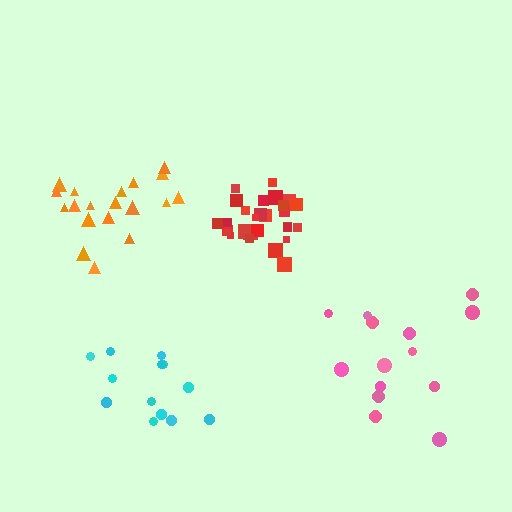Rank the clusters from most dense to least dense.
red, orange, cyan, pink.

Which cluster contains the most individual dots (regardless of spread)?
Red (30).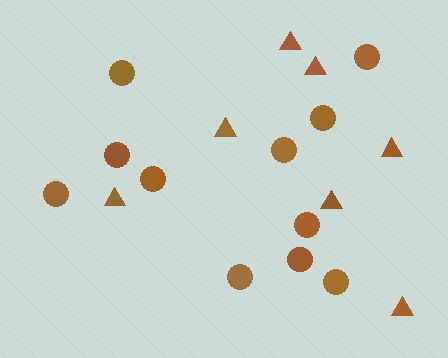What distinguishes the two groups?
There are 2 groups: one group of triangles (7) and one group of circles (11).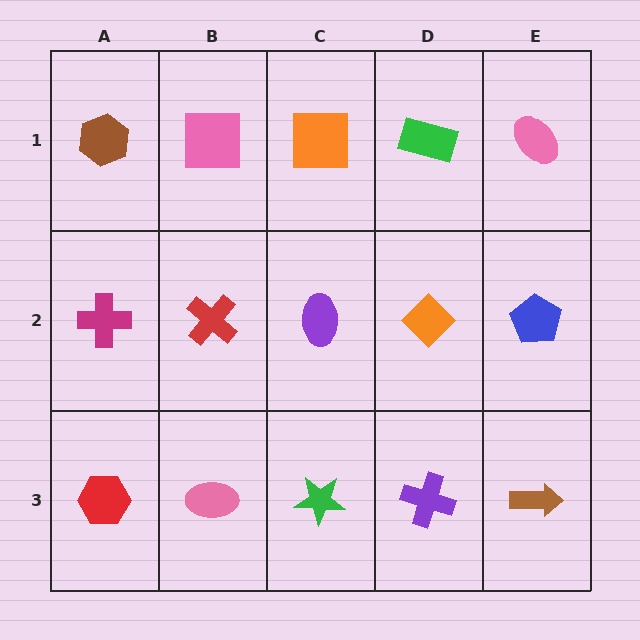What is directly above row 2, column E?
A pink ellipse.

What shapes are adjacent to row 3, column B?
A red cross (row 2, column B), a red hexagon (row 3, column A), a green star (row 3, column C).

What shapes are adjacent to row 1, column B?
A red cross (row 2, column B), a brown hexagon (row 1, column A), an orange square (row 1, column C).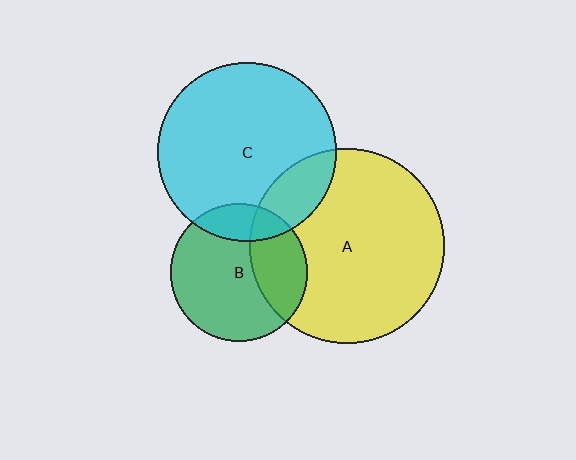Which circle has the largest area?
Circle A (yellow).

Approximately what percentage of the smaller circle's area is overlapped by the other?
Approximately 20%.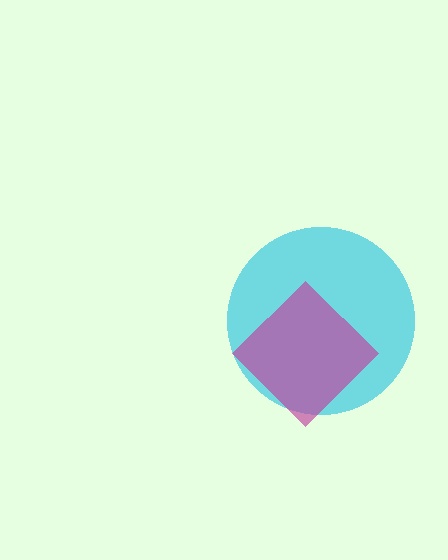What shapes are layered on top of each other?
The layered shapes are: a cyan circle, a magenta diamond.